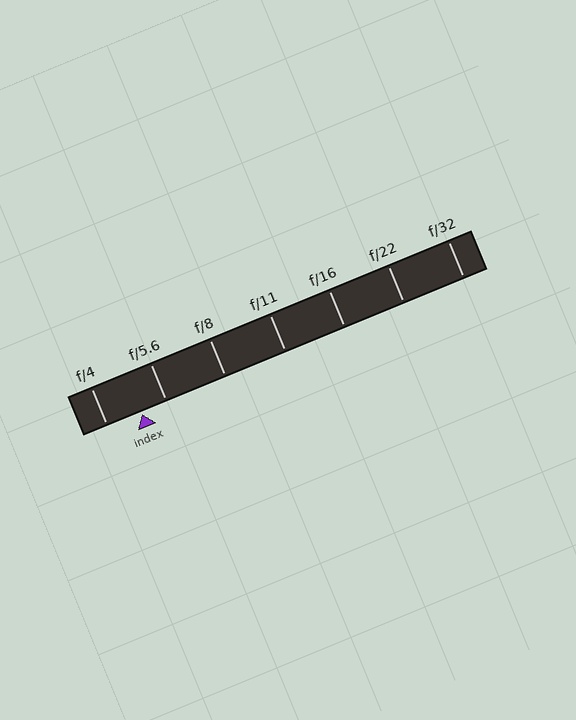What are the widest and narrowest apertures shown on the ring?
The widest aperture shown is f/4 and the narrowest is f/32.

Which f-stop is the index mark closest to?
The index mark is closest to f/5.6.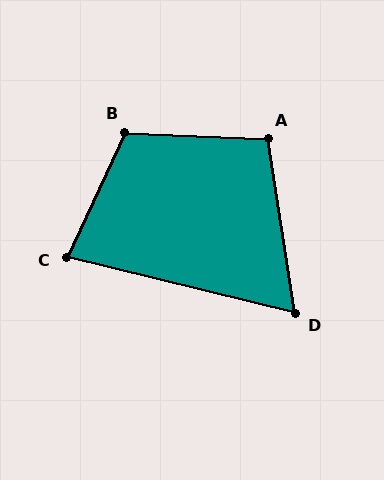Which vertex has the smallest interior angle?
D, at approximately 67 degrees.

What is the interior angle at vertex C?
Approximately 79 degrees (acute).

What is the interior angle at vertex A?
Approximately 101 degrees (obtuse).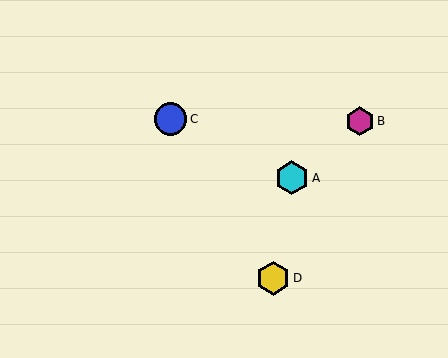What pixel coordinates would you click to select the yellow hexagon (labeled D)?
Click at (273, 278) to select the yellow hexagon D.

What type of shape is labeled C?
Shape C is a blue circle.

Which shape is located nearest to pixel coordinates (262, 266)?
The yellow hexagon (labeled D) at (273, 278) is nearest to that location.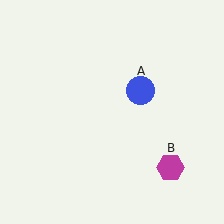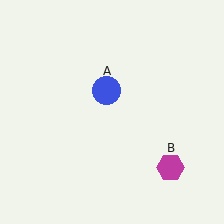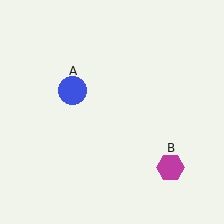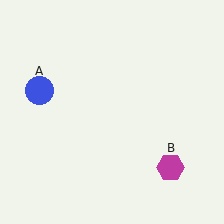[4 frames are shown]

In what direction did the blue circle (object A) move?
The blue circle (object A) moved left.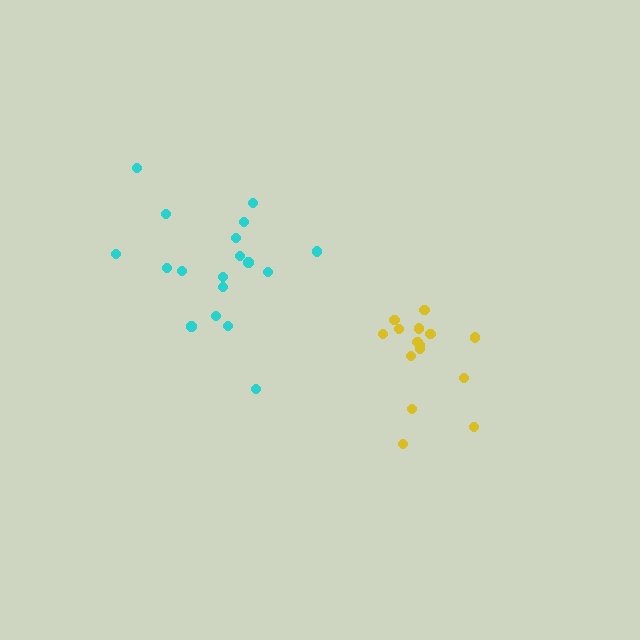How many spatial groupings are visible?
There are 2 spatial groupings.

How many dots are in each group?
Group 1: 18 dots, Group 2: 15 dots (33 total).